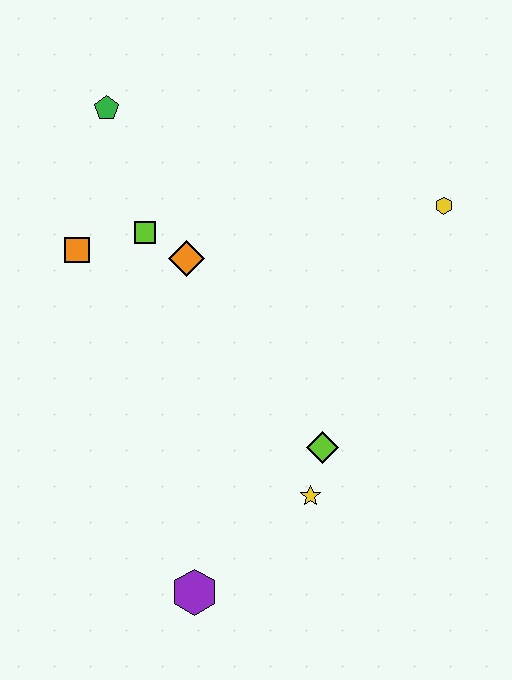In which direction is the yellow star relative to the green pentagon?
The yellow star is below the green pentagon.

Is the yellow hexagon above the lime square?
Yes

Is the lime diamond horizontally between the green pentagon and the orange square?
No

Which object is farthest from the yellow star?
The green pentagon is farthest from the yellow star.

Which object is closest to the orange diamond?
The lime square is closest to the orange diamond.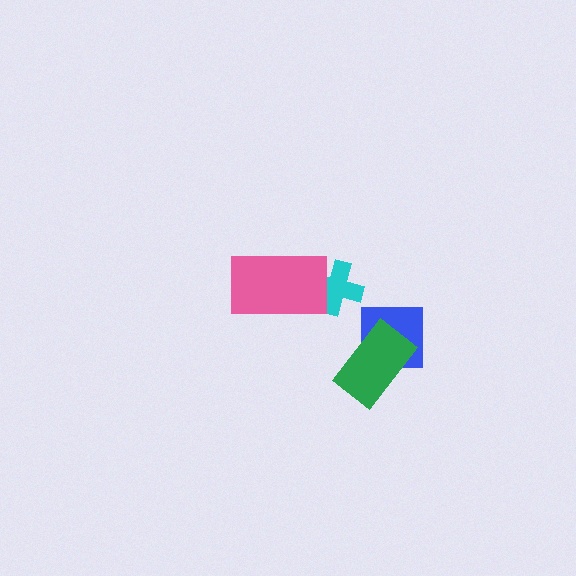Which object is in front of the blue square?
The green rectangle is in front of the blue square.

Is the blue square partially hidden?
Yes, it is partially covered by another shape.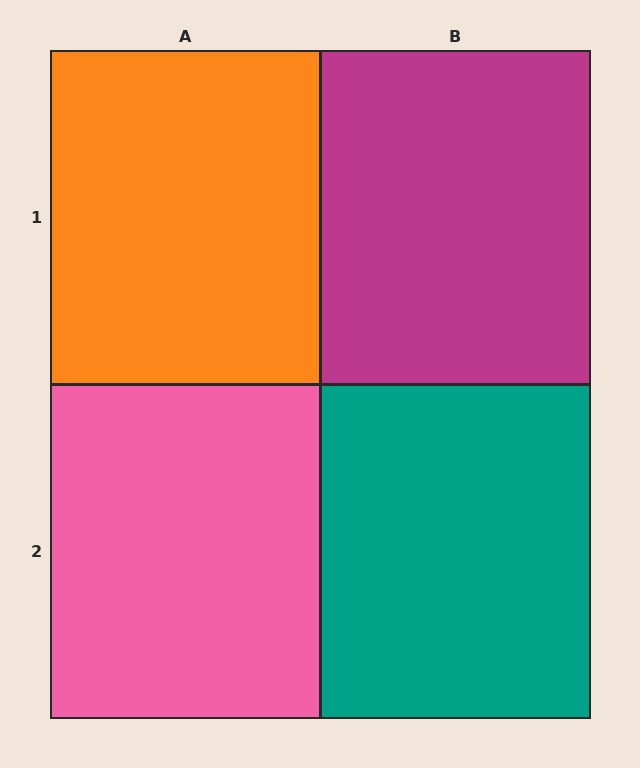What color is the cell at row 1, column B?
Magenta.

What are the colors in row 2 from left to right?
Pink, teal.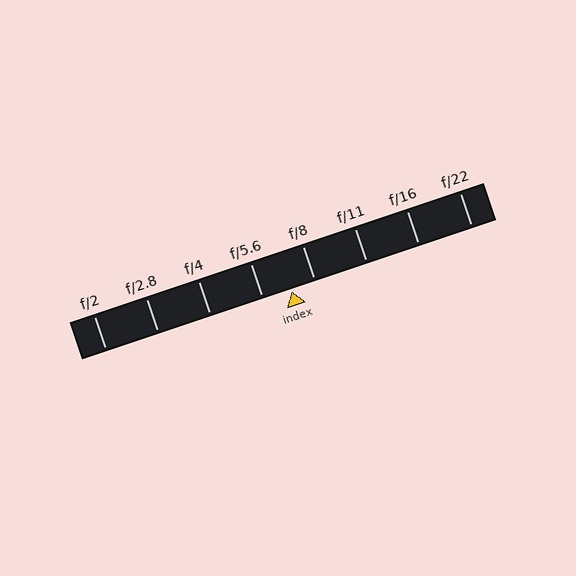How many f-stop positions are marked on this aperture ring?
There are 8 f-stop positions marked.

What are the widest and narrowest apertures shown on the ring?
The widest aperture shown is f/2 and the narrowest is f/22.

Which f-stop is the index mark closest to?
The index mark is closest to f/8.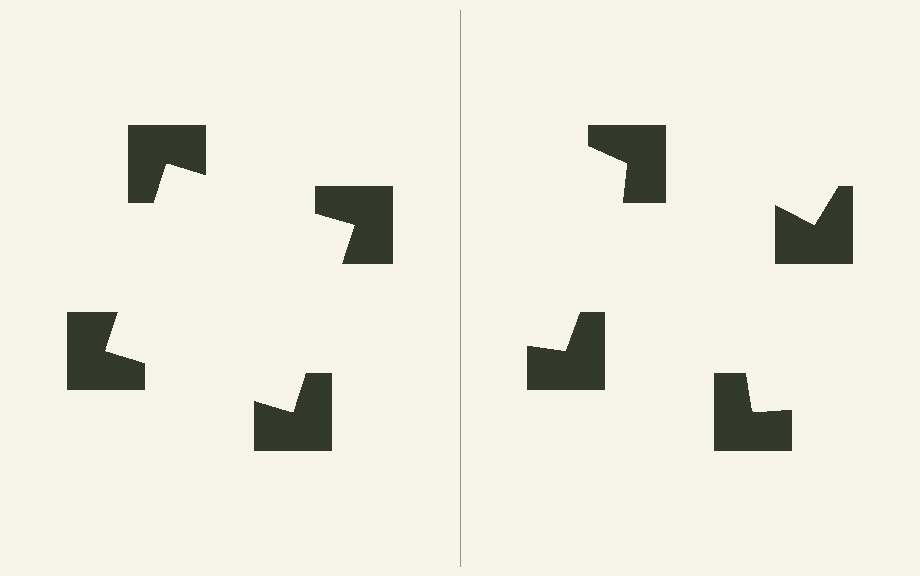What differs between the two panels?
The notched squares are positioned identically on both sides; only the wedge orientations differ. On the left they align to a square; on the right they are misaligned.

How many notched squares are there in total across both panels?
8 — 4 on each side.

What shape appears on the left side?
An illusory square.